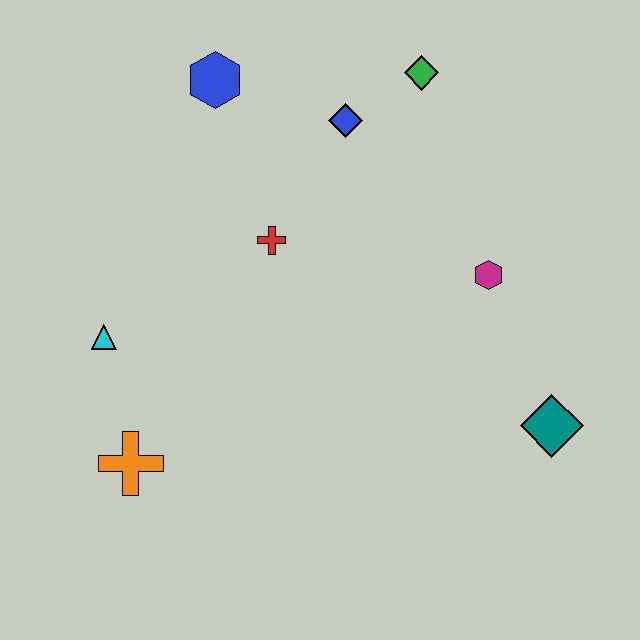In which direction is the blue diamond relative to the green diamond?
The blue diamond is to the left of the green diamond.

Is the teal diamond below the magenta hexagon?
Yes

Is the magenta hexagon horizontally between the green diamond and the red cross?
No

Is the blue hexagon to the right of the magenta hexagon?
No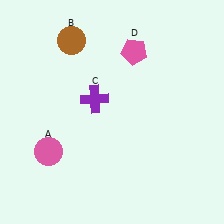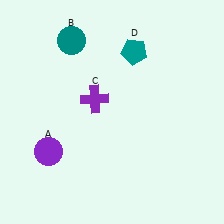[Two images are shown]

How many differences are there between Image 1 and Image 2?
There are 3 differences between the two images.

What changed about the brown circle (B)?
In Image 1, B is brown. In Image 2, it changed to teal.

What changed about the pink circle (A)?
In Image 1, A is pink. In Image 2, it changed to purple.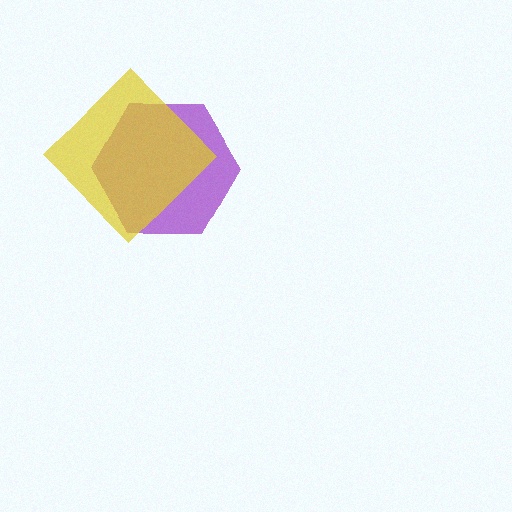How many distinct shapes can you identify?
There are 2 distinct shapes: a purple hexagon, a yellow diamond.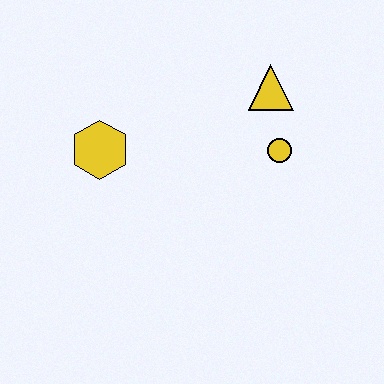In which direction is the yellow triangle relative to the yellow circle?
The yellow triangle is above the yellow circle.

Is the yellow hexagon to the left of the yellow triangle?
Yes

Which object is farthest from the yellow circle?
The yellow hexagon is farthest from the yellow circle.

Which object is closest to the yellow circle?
The yellow triangle is closest to the yellow circle.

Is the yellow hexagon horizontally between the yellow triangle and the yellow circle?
No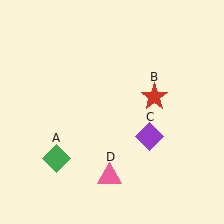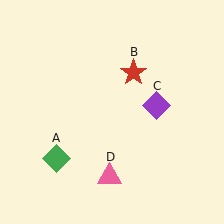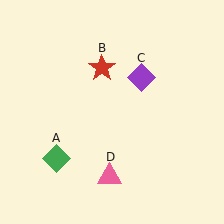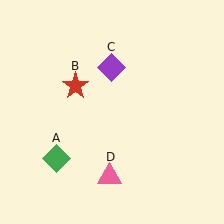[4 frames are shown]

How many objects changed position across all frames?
2 objects changed position: red star (object B), purple diamond (object C).